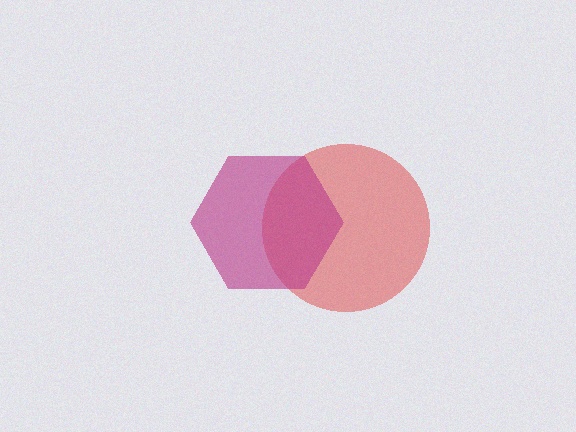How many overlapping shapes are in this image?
There are 2 overlapping shapes in the image.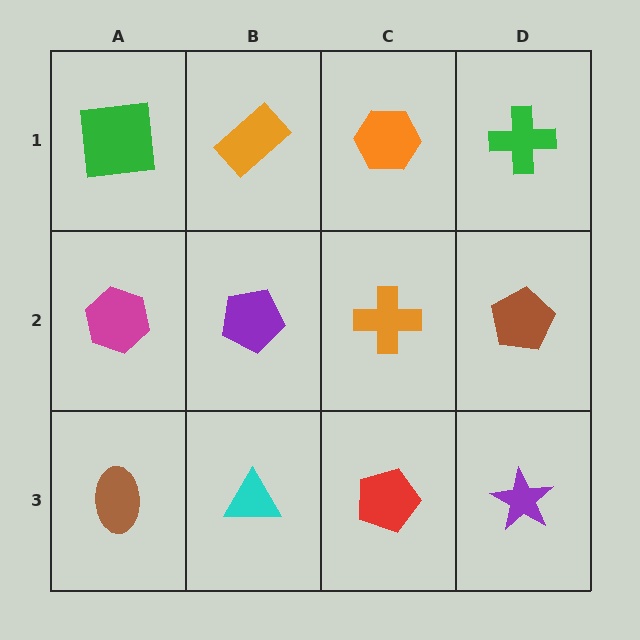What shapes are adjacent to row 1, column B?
A purple pentagon (row 2, column B), a green square (row 1, column A), an orange hexagon (row 1, column C).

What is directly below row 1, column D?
A brown pentagon.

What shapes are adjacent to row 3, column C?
An orange cross (row 2, column C), a cyan triangle (row 3, column B), a purple star (row 3, column D).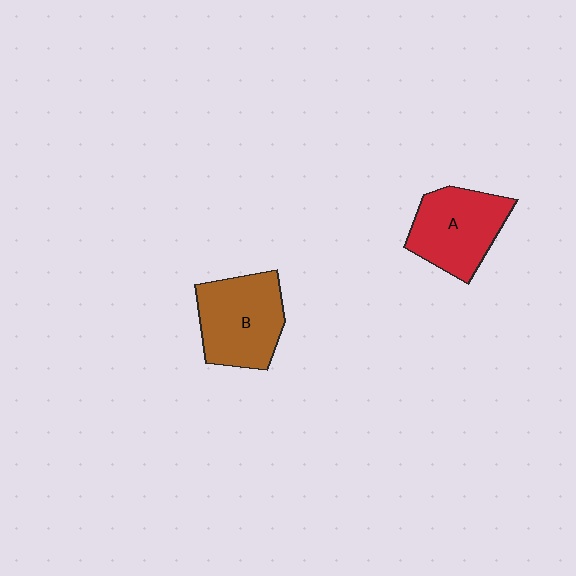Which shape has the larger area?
Shape B (brown).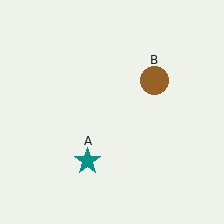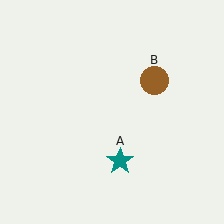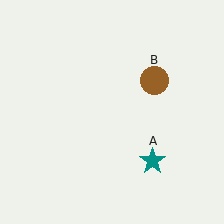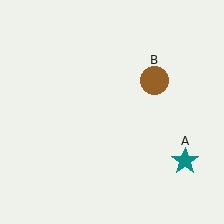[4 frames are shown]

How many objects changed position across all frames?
1 object changed position: teal star (object A).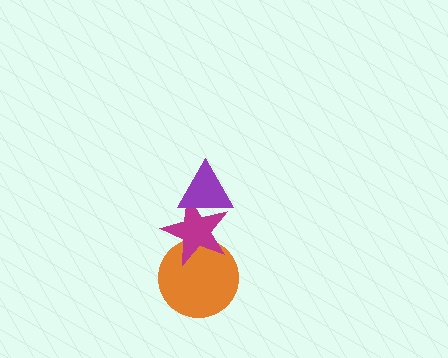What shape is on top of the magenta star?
The purple triangle is on top of the magenta star.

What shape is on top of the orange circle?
The magenta star is on top of the orange circle.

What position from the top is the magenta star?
The magenta star is 2nd from the top.